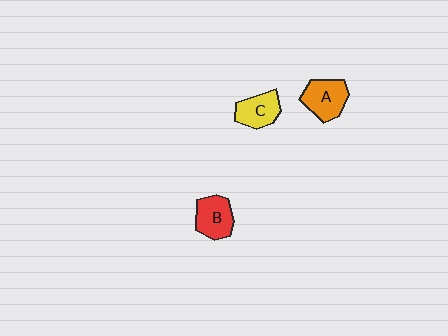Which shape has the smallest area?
Shape C (yellow).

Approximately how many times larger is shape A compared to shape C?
Approximately 1.2 times.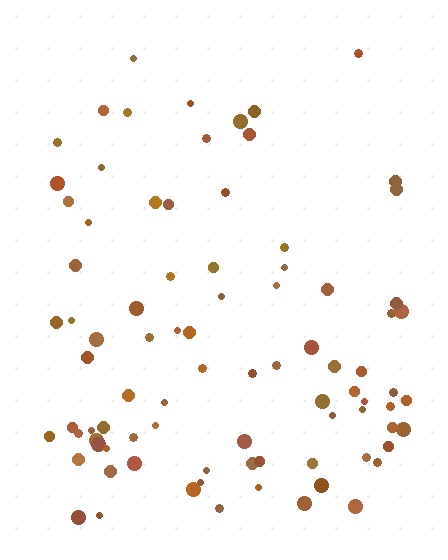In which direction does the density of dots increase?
From top to bottom, with the bottom side densest.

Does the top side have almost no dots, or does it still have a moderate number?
Still a moderate number, just noticeably fewer than the bottom.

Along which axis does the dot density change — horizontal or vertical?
Vertical.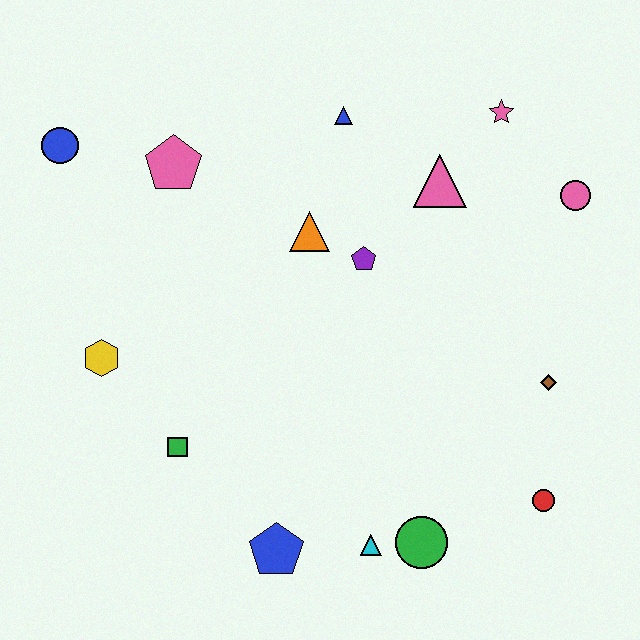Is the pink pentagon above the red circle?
Yes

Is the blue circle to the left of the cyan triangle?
Yes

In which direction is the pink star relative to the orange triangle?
The pink star is to the right of the orange triangle.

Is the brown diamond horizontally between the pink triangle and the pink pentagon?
No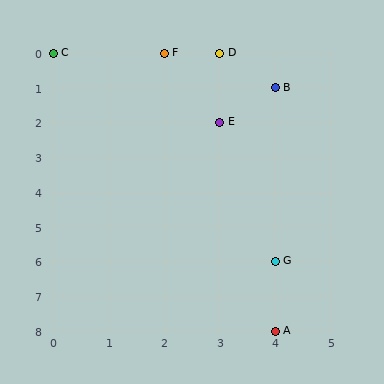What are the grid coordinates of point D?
Point D is at grid coordinates (3, 0).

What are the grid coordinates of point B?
Point B is at grid coordinates (4, 1).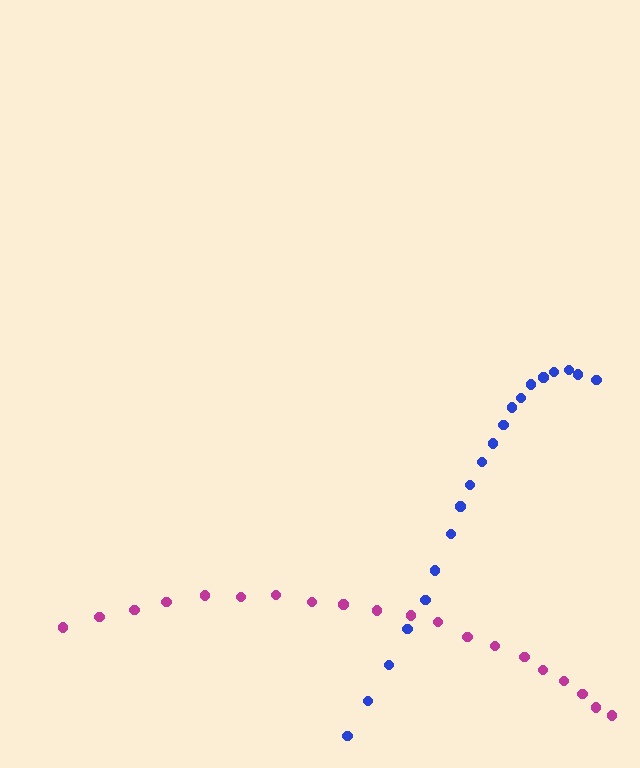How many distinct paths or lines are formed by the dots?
There are 2 distinct paths.